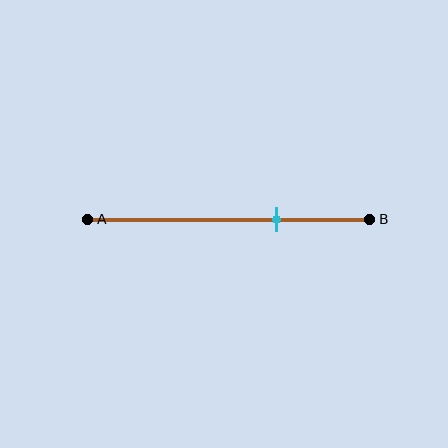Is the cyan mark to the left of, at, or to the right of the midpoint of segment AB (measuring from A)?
The cyan mark is to the right of the midpoint of segment AB.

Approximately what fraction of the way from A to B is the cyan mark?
The cyan mark is approximately 65% of the way from A to B.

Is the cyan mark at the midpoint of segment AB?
No, the mark is at about 65% from A, not at the 50% midpoint.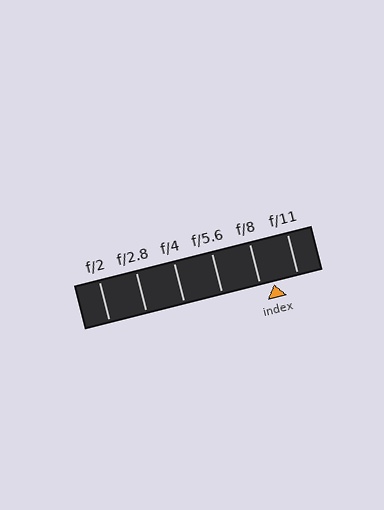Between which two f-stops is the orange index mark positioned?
The index mark is between f/8 and f/11.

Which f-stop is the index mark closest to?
The index mark is closest to f/8.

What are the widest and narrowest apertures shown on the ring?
The widest aperture shown is f/2 and the narrowest is f/11.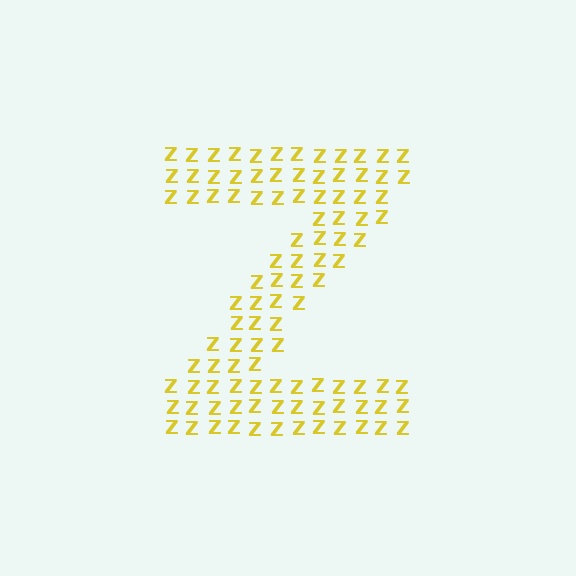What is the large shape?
The large shape is the letter Z.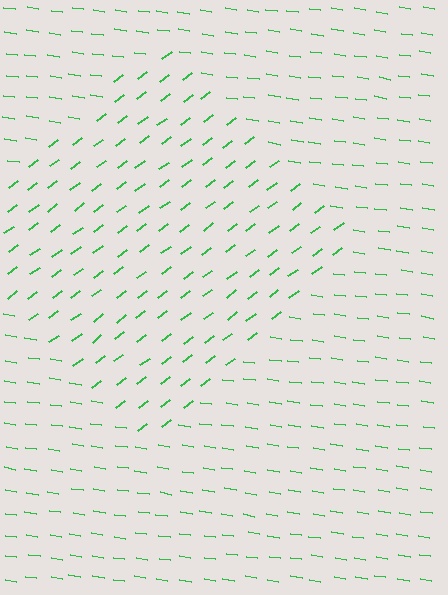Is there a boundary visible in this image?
Yes, there is a texture boundary formed by a change in line orientation.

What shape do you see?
I see a diamond.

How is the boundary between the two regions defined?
The boundary is defined purely by a change in line orientation (approximately 45 degrees difference). All lines are the same color and thickness.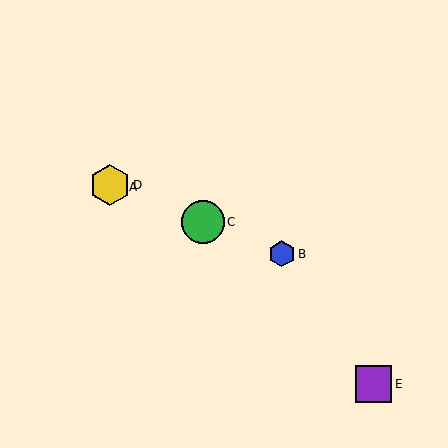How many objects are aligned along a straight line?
4 objects (A, B, C, D) are aligned along a straight line.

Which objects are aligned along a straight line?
Objects A, B, C, D are aligned along a straight line.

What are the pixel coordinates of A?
Object A is at (114, 187).